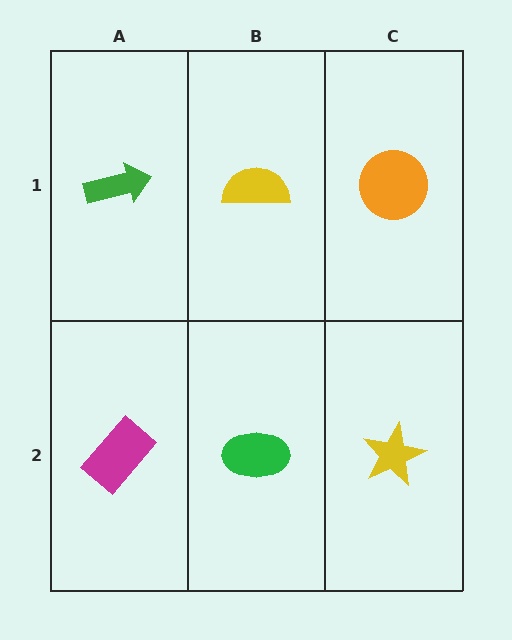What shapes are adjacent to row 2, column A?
A green arrow (row 1, column A), a green ellipse (row 2, column B).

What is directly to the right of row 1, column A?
A yellow semicircle.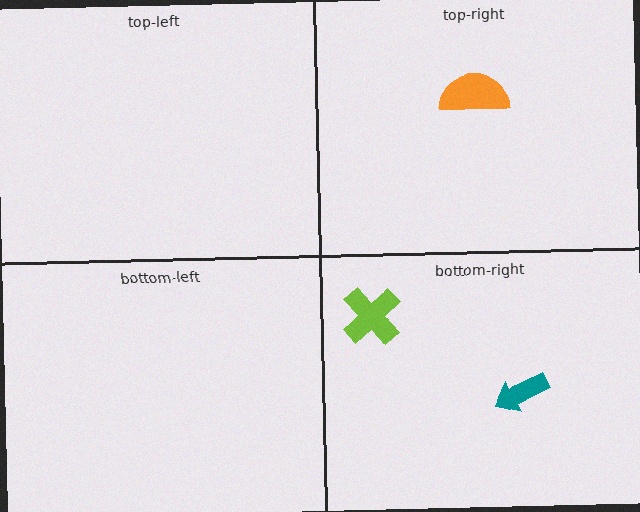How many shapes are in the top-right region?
1.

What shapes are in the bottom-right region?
The lime cross, the teal arrow.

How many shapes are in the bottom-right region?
2.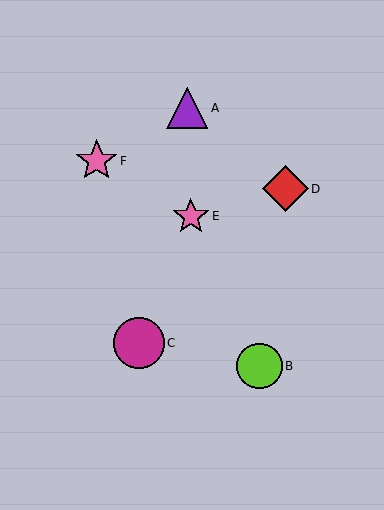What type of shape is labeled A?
Shape A is a purple triangle.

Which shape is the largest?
The magenta circle (labeled C) is the largest.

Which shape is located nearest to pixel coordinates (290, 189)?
The red diamond (labeled D) at (285, 189) is nearest to that location.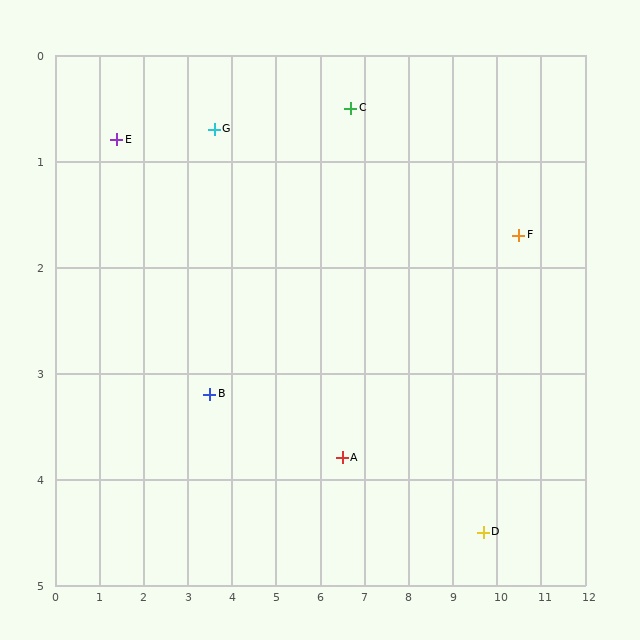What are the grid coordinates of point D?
Point D is at approximately (9.7, 4.5).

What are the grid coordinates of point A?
Point A is at approximately (6.5, 3.8).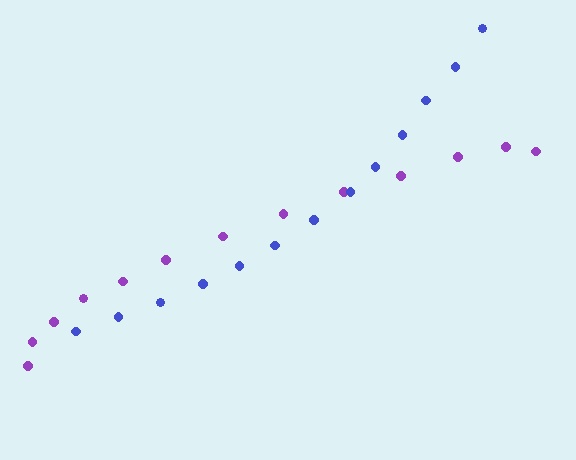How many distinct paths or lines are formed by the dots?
There are 2 distinct paths.